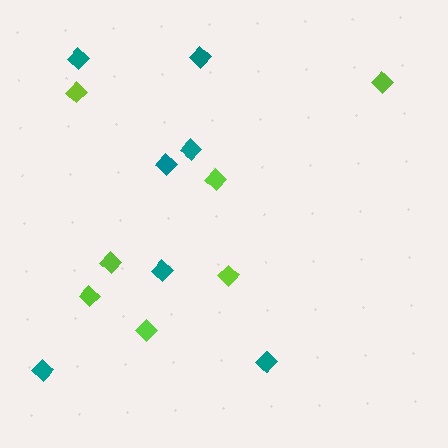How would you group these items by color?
There are 2 groups: one group of teal diamonds (7) and one group of lime diamonds (7).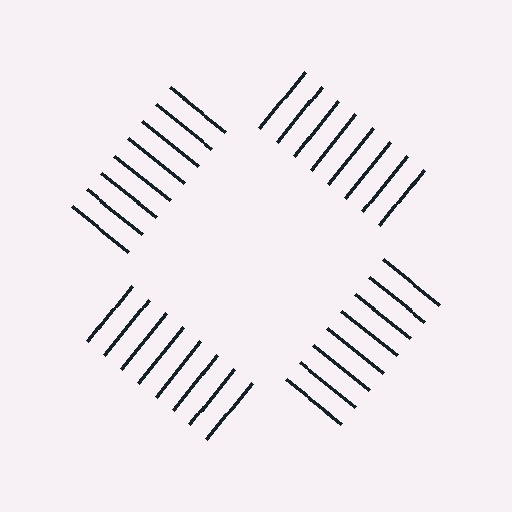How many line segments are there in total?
32 — 8 along each of the 4 edges.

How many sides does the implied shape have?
4 sides — the line-ends trace a square.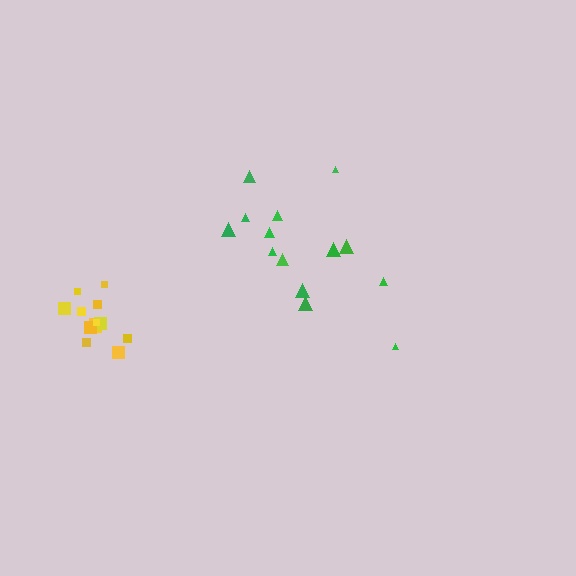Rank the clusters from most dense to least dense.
yellow, green.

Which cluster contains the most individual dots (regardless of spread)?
Green (14).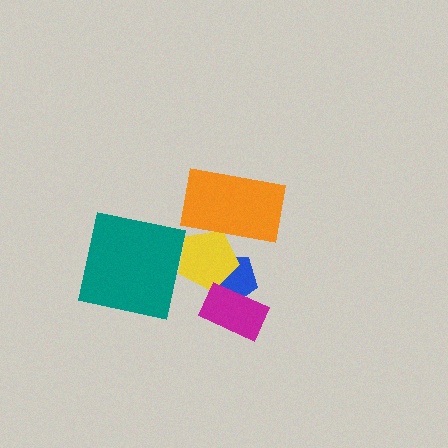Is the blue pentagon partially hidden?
Yes, it is partially covered by another shape.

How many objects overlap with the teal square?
0 objects overlap with the teal square.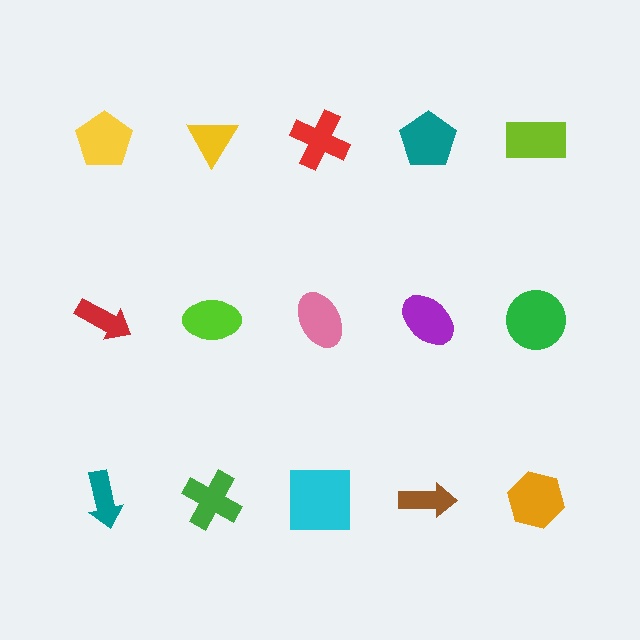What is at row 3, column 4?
A brown arrow.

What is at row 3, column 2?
A green cross.